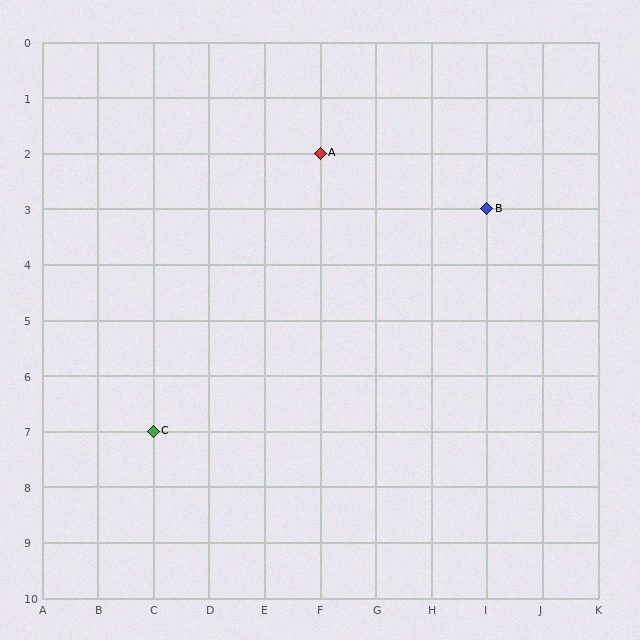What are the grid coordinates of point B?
Point B is at grid coordinates (I, 3).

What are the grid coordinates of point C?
Point C is at grid coordinates (C, 7).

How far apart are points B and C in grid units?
Points B and C are 6 columns and 4 rows apart (about 7.2 grid units diagonally).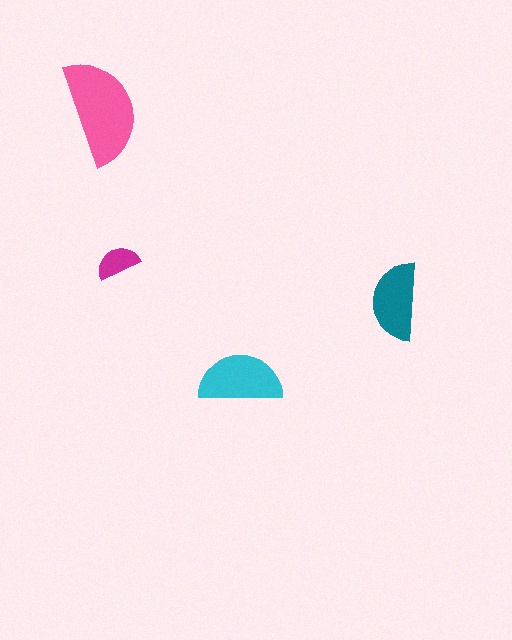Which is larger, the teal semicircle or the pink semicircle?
The pink one.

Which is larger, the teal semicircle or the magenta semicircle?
The teal one.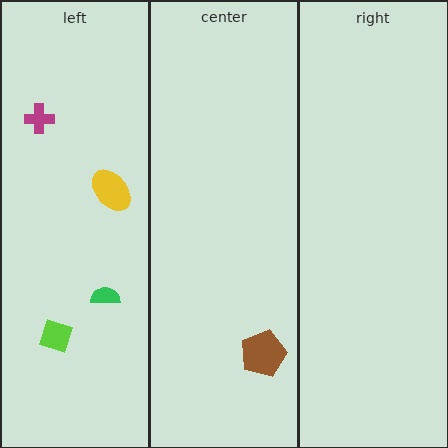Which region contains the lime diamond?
The left region.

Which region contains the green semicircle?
The left region.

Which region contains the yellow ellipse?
The left region.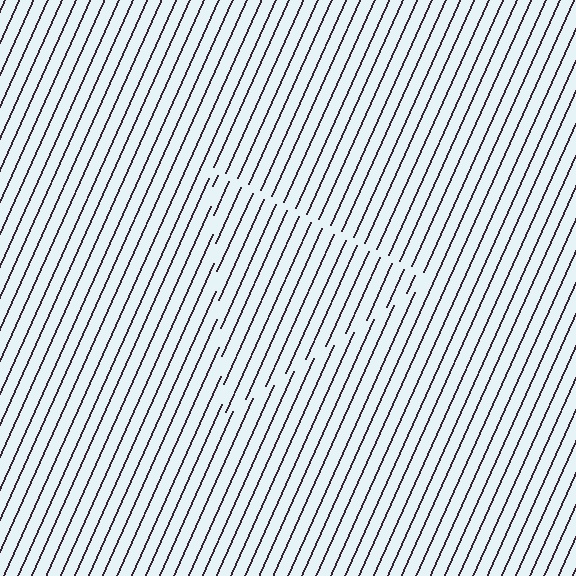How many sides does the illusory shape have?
3 sides — the line-ends trace a triangle.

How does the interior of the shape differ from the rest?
The interior of the shape contains the same grating, shifted by half a period — the contour is defined by the phase discontinuity where line-ends from the inner and outer gratings abut.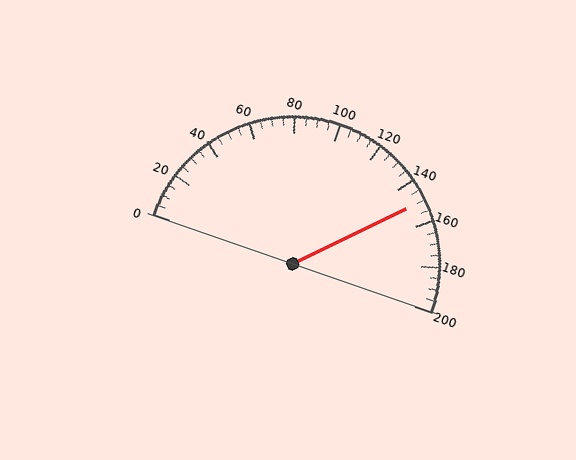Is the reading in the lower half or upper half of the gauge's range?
The reading is in the upper half of the range (0 to 200).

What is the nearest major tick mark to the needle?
The nearest major tick mark is 160.